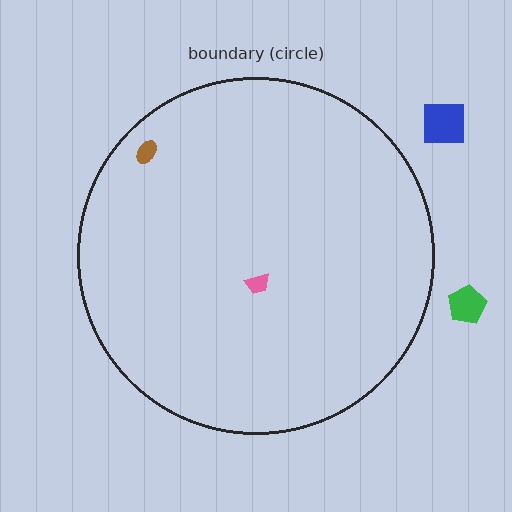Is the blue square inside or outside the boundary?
Outside.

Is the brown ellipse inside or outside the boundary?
Inside.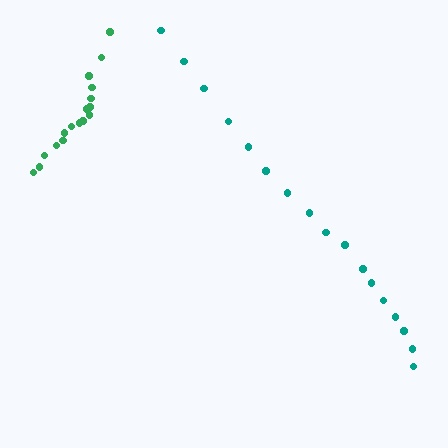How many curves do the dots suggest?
There are 2 distinct paths.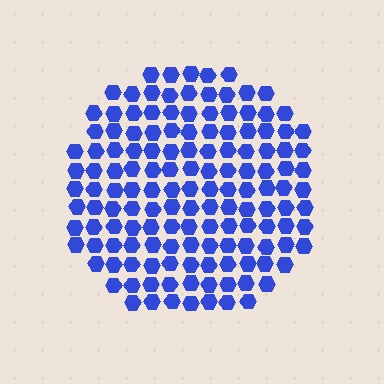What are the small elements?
The small elements are hexagons.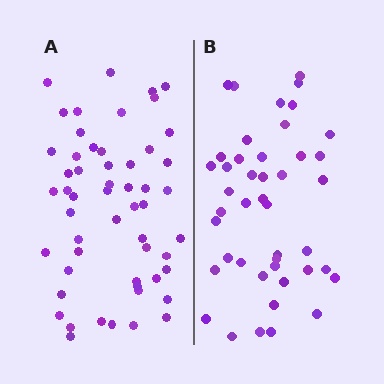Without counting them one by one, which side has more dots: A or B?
Region A (the left region) has more dots.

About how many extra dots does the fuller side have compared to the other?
Region A has roughly 10 or so more dots than region B.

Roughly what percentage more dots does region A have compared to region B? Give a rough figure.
About 25% more.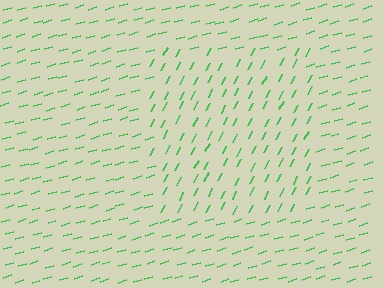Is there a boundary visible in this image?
Yes, there is a texture boundary formed by a change in line orientation.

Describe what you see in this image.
The image is filled with small green line segments. A rectangle region in the image has lines oriented differently from the surrounding lines, creating a visible texture boundary.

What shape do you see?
I see a rectangle.